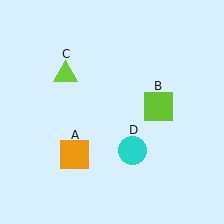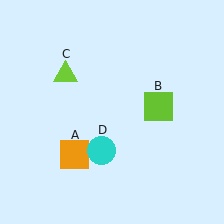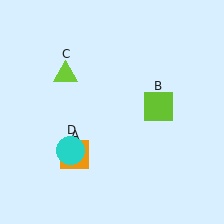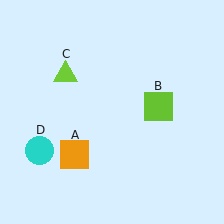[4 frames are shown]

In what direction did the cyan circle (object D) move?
The cyan circle (object D) moved left.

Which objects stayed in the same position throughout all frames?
Orange square (object A) and lime square (object B) and lime triangle (object C) remained stationary.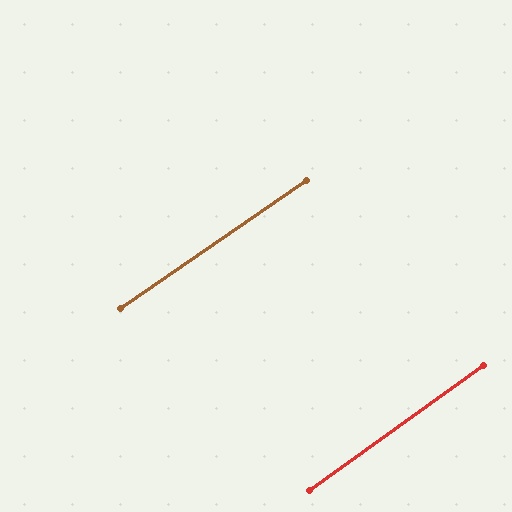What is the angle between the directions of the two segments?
Approximately 1 degree.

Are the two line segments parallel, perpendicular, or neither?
Parallel — their directions differ by only 1.1°.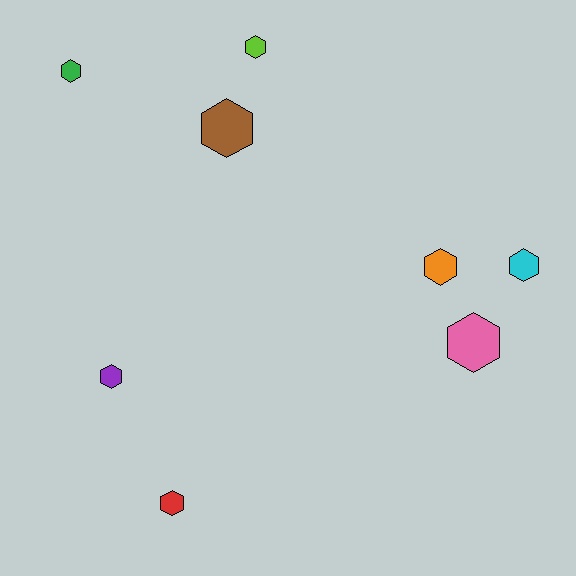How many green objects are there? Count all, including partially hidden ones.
There is 1 green object.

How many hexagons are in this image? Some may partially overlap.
There are 8 hexagons.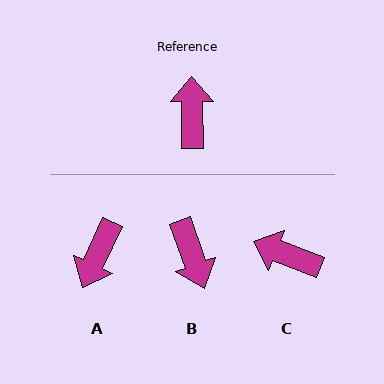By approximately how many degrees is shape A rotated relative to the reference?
Approximately 155 degrees counter-clockwise.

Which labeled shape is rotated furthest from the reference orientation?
B, about 161 degrees away.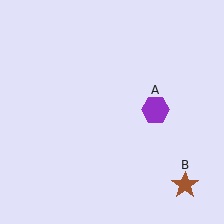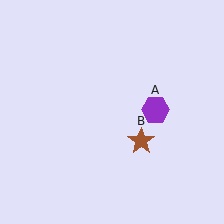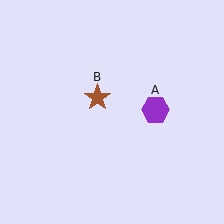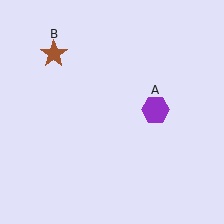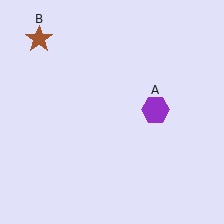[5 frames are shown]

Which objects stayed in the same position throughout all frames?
Purple hexagon (object A) remained stationary.